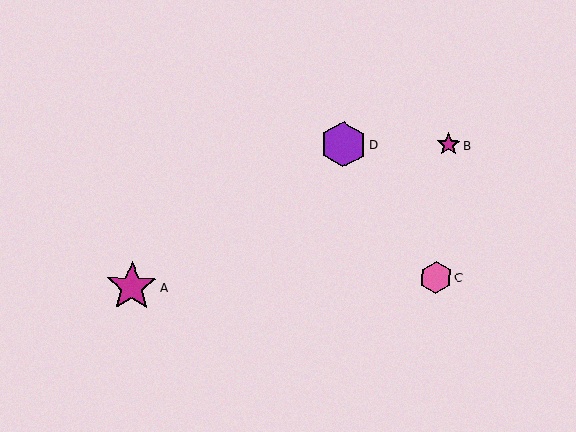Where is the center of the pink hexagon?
The center of the pink hexagon is at (436, 277).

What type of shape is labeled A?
Shape A is a magenta star.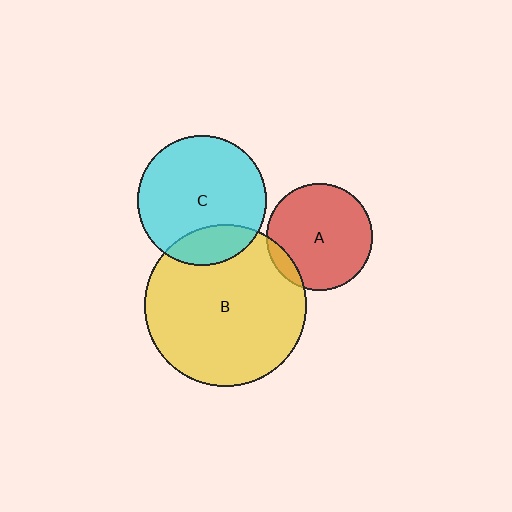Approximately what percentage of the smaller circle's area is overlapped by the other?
Approximately 20%.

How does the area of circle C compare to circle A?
Approximately 1.5 times.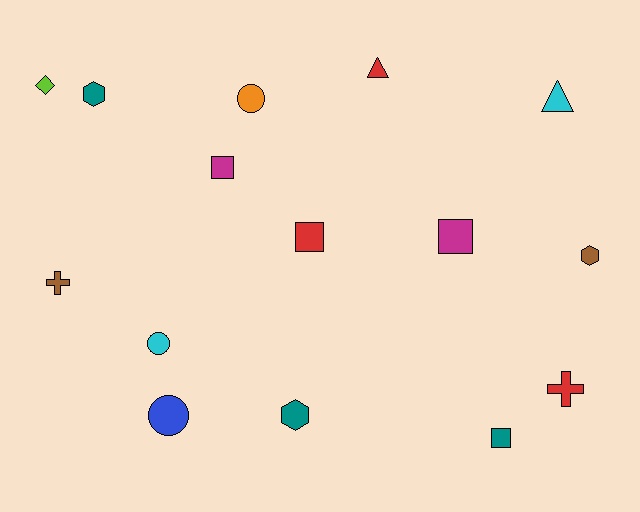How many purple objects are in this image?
There are no purple objects.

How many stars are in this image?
There are no stars.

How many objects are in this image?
There are 15 objects.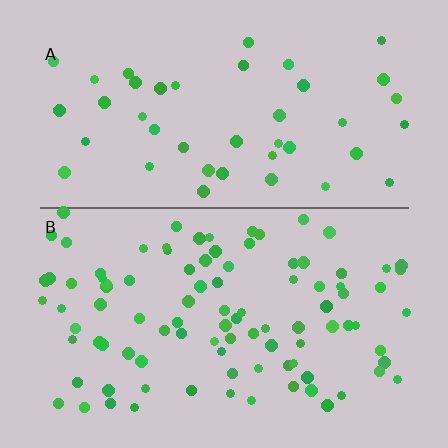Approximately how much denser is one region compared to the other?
Approximately 2.2× — region B over region A.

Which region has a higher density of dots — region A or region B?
B (the bottom).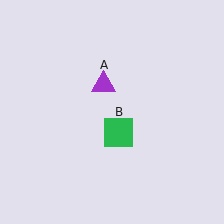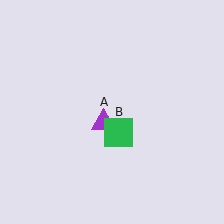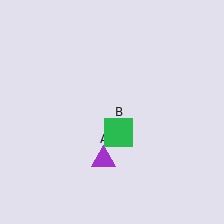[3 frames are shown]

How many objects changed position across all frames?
1 object changed position: purple triangle (object A).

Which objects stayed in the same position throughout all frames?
Green square (object B) remained stationary.